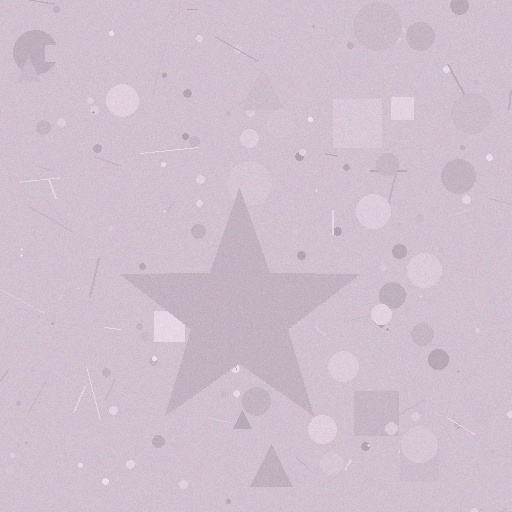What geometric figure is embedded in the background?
A star is embedded in the background.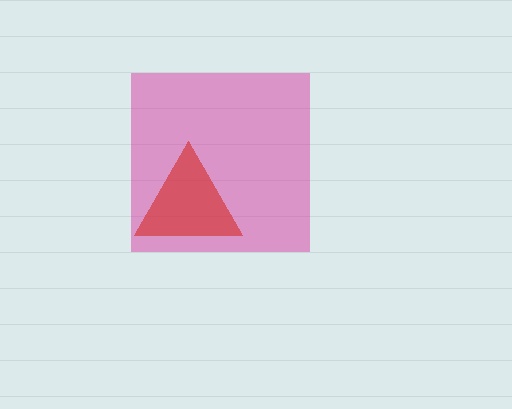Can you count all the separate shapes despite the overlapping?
Yes, there are 2 separate shapes.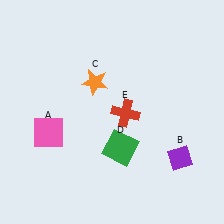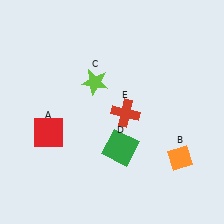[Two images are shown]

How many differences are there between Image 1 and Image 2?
There are 3 differences between the two images.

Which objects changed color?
A changed from pink to red. B changed from purple to orange. C changed from orange to lime.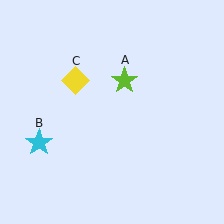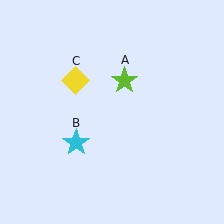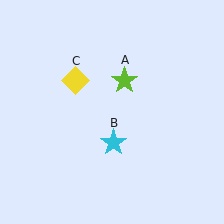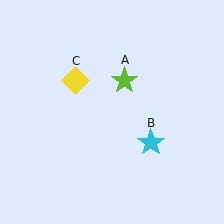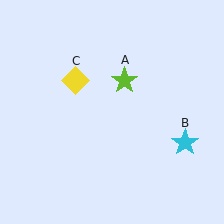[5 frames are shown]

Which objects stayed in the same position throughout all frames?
Lime star (object A) and yellow diamond (object C) remained stationary.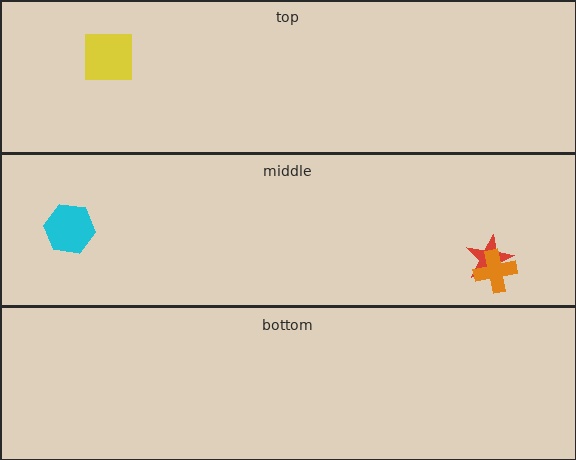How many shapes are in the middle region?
3.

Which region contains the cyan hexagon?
The middle region.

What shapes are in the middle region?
The cyan hexagon, the red star, the orange cross.